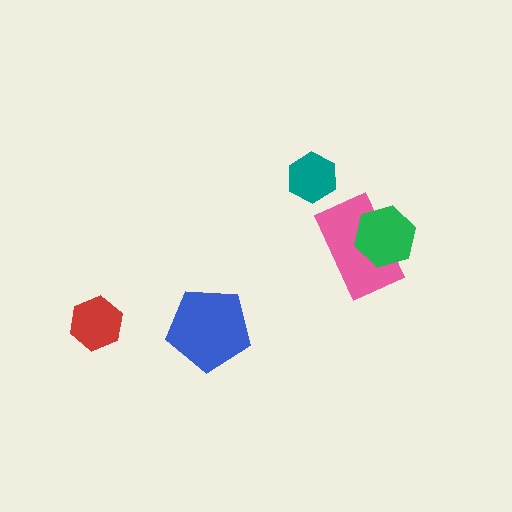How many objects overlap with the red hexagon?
0 objects overlap with the red hexagon.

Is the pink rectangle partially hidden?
Yes, it is partially covered by another shape.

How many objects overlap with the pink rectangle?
1 object overlaps with the pink rectangle.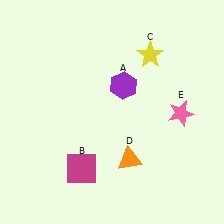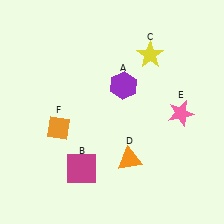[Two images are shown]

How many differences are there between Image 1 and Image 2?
There is 1 difference between the two images.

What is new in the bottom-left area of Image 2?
An orange diamond (F) was added in the bottom-left area of Image 2.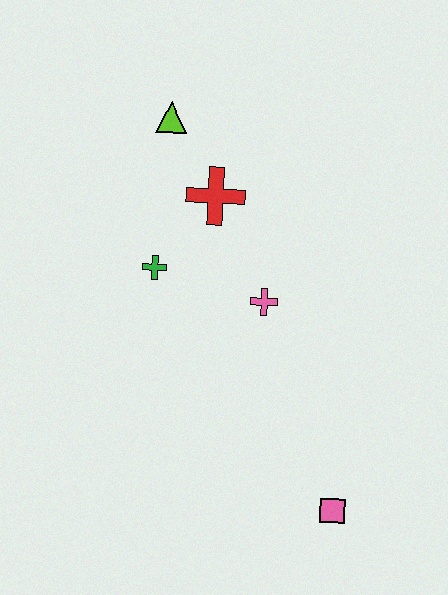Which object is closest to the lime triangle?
The red cross is closest to the lime triangle.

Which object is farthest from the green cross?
The pink square is farthest from the green cross.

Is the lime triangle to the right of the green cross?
Yes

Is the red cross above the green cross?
Yes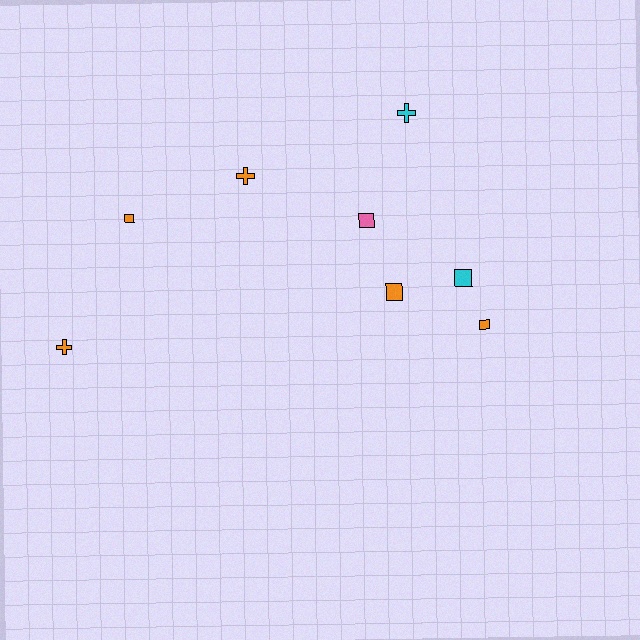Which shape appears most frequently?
Square, with 5 objects.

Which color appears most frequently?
Orange, with 5 objects.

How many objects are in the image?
There are 8 objects.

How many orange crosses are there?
There are 2 orange crosses.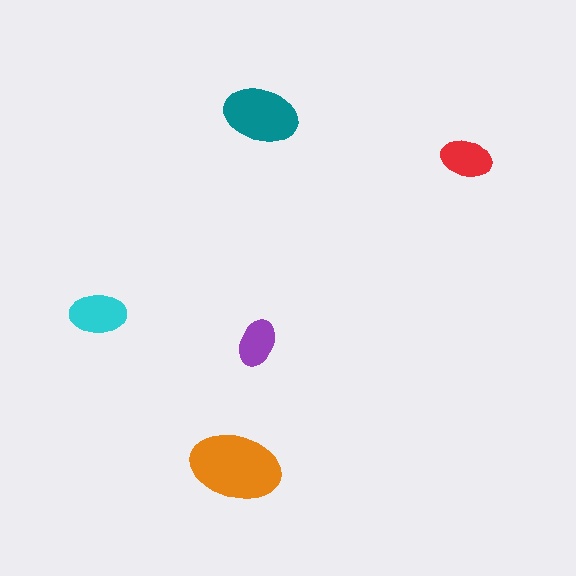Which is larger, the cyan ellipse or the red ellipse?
The cyan one.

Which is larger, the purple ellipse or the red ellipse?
The red one.